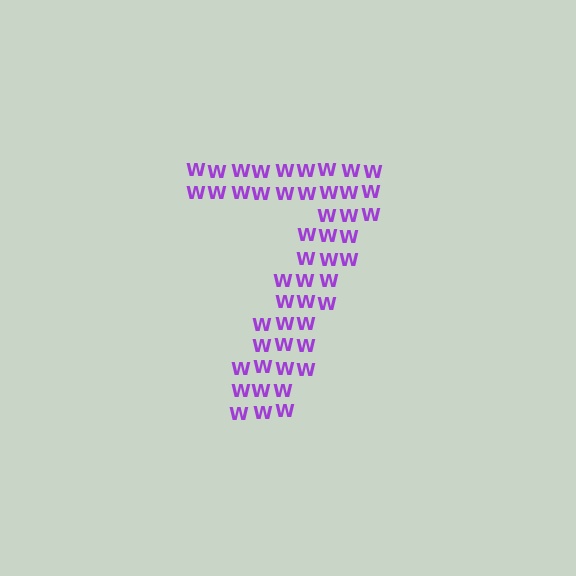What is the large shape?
The large shape is the digit 7.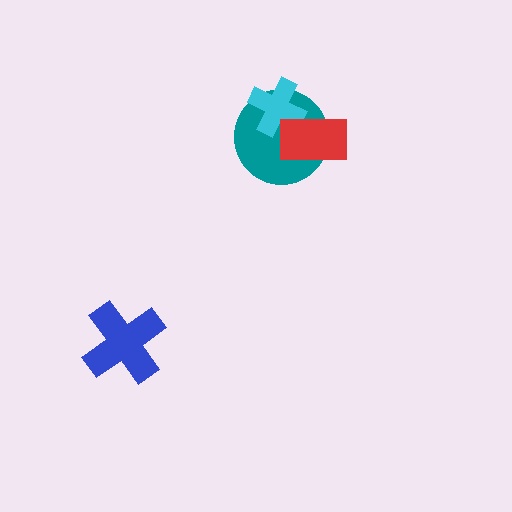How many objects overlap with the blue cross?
0 objects overlap with the blue cross.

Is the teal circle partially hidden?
Yes, it is partially covered by another shape.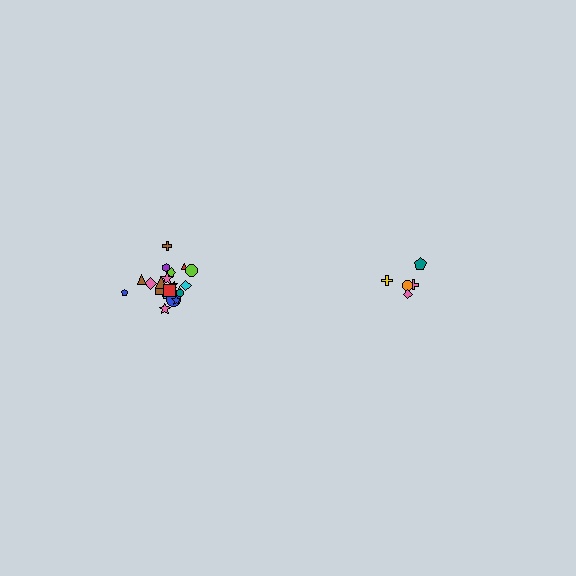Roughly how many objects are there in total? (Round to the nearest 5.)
Roughly 25 objects in total.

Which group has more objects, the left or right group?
The left group.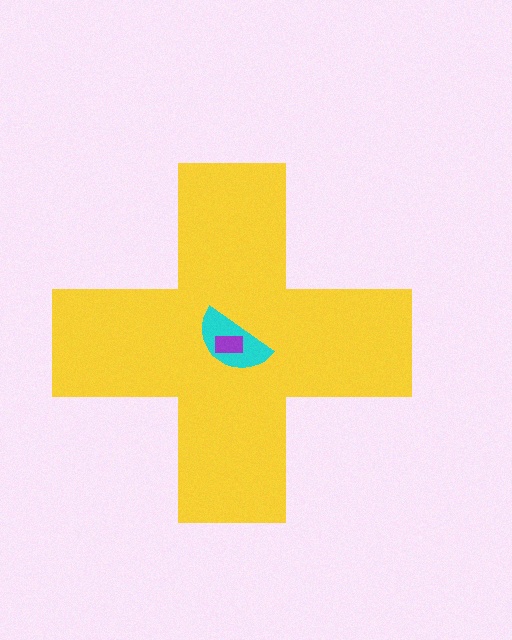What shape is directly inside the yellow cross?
The cyan semicircle.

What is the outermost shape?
The yellow cross.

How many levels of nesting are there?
3.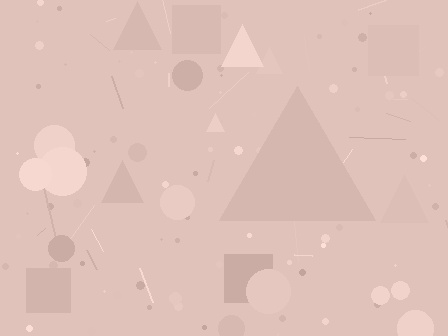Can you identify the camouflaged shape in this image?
The camouflaged shape is a triangle.